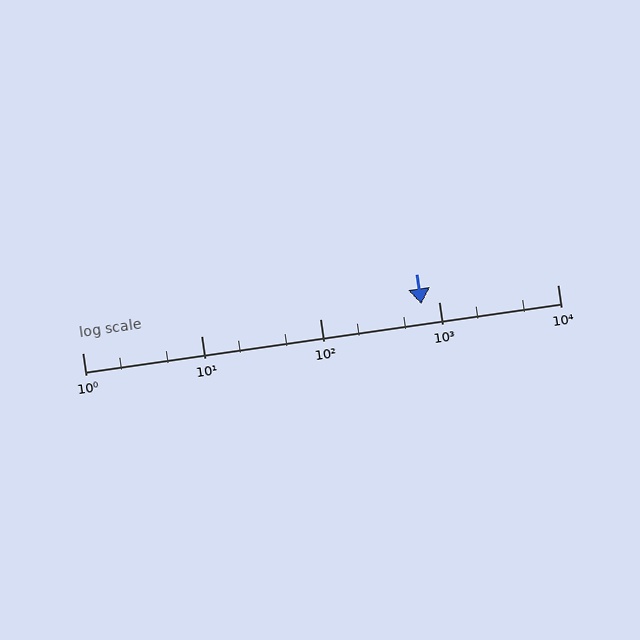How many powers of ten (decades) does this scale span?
The scale spans 4 decades, from 1 to 10000.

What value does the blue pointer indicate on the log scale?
The pointer indicates approximately 710.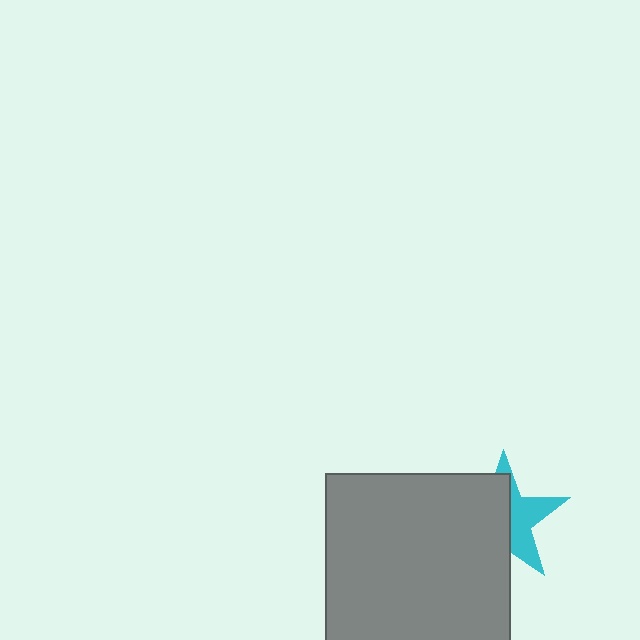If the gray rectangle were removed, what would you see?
You would see the complete cyan star.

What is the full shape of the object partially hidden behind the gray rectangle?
The partially hidden object is a cyan star.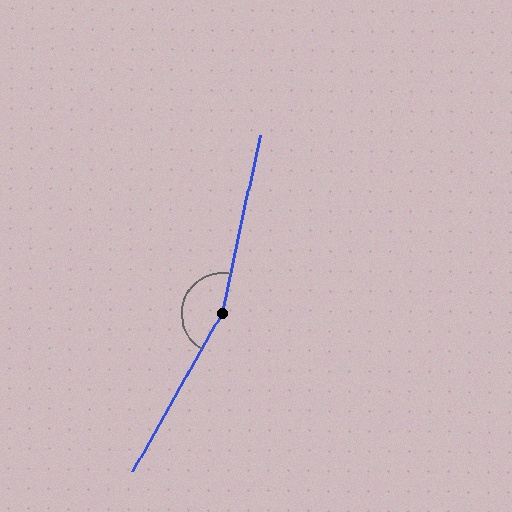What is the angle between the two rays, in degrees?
Approximately 162 degrees.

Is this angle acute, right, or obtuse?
It is obtuse.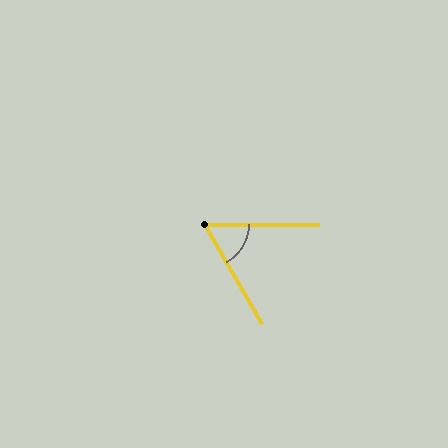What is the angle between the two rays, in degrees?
Approximately 60 degrees.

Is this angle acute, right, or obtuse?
It is acute.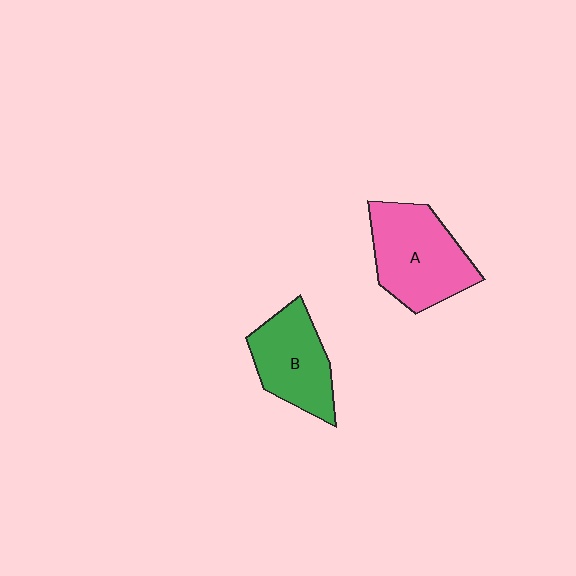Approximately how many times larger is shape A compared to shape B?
Approximately 1.2 times.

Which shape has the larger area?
Shape A (pink).